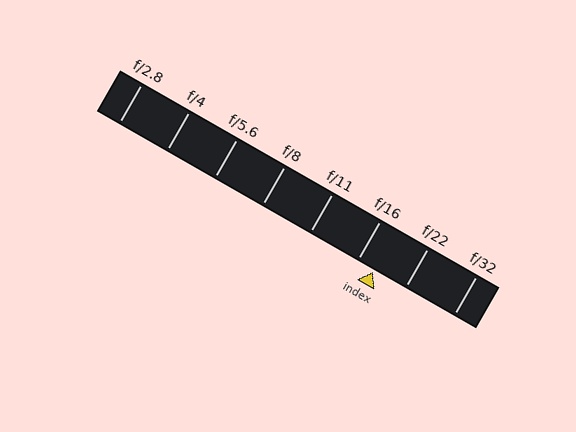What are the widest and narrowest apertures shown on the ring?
The widest aperture shown is f/2.8 and the narrowest is f/32.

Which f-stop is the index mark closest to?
The index mark is closest to f/16.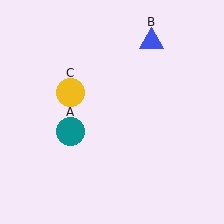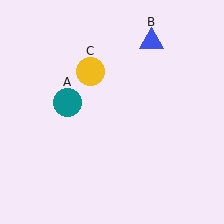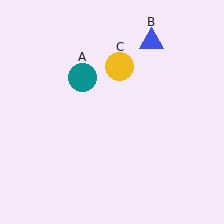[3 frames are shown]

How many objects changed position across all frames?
2 objects changed position: teal circle (object A), yellow circle (object C).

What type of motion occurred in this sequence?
The teal circle (object A), yellow circle (object C) rotated clockwise around the center of the scene.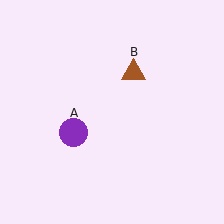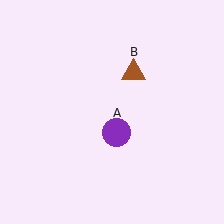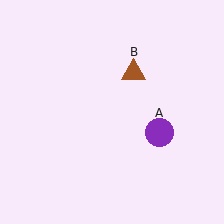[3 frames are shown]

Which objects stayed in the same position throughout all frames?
Brown triangle (object B) remained stationary.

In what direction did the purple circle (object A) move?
The purple circle (object A) moved right.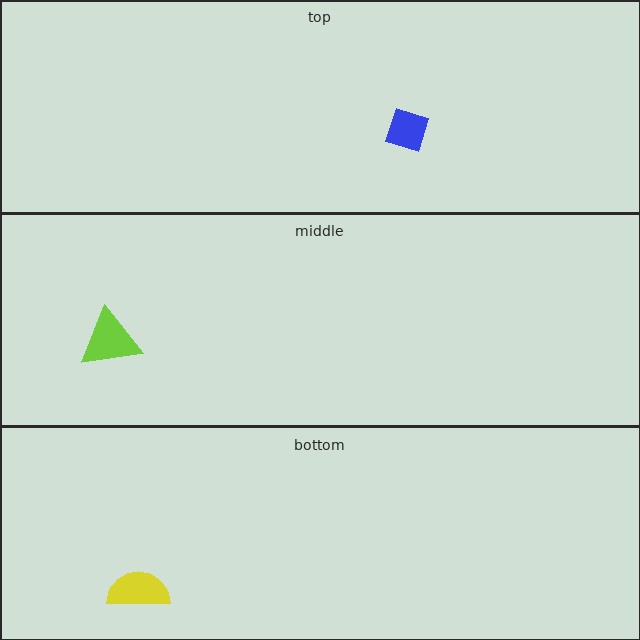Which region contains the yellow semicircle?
The bottom region.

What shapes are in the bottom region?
The yellow semicircle.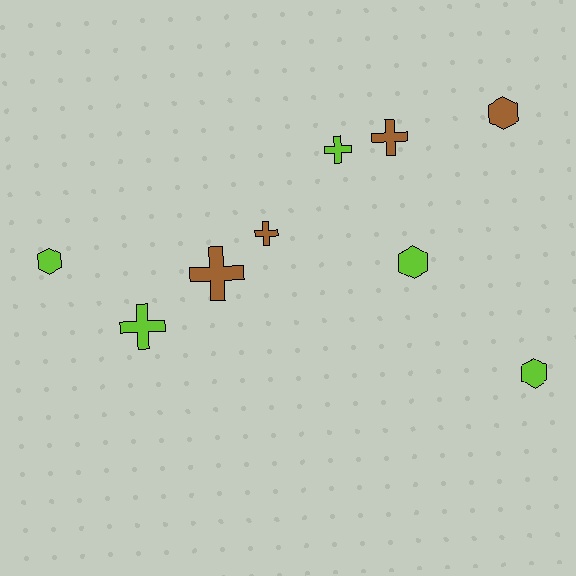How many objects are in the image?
There are 9 objects.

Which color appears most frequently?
Lime, with 5 objects.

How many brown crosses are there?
There are 3 brown crosses.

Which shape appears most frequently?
Cross, with 5 objects.